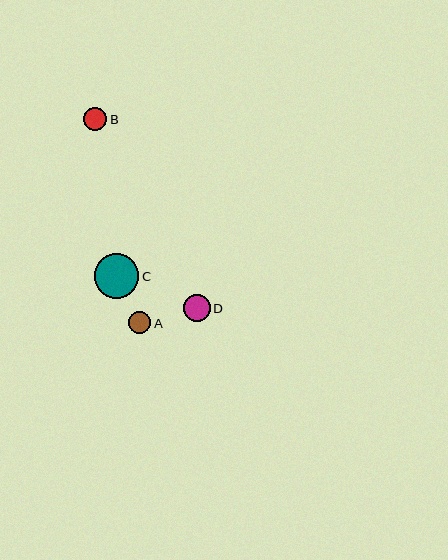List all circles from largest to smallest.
From largest to smallest: C, D, B, A.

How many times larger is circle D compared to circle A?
Circle D is approximately 1.2 times the size of circle A.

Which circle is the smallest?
Circle A is the smallest with a size of approximately 23 pixels.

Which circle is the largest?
Circle C is the largest with a size of approximately 45 pixels.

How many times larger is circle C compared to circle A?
Circle C is approximately 2.0 times the size of circle A.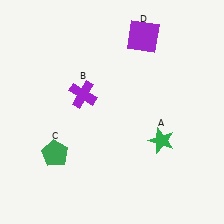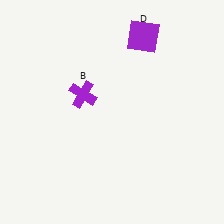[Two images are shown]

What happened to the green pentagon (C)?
The green pentagon (C) was removed in Image 2. It was in the bottom-left area of Image 1.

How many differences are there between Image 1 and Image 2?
There are 2 differences between the two images.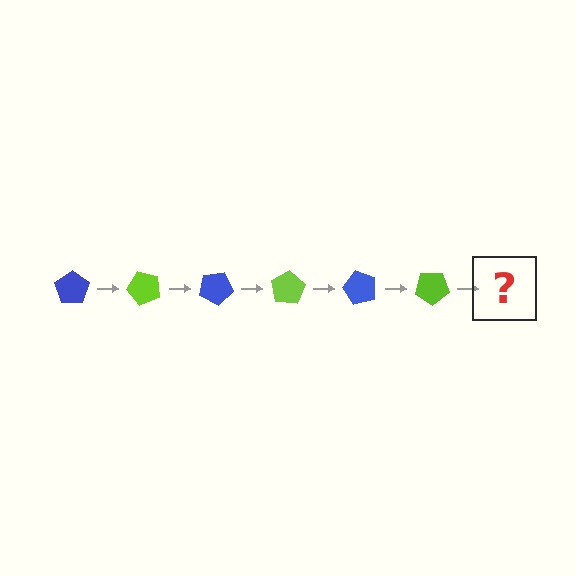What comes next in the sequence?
The next element should be a blue pentagon, rotated 300 degrees from the start.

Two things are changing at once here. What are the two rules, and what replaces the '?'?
The two rules are that it rotates 50 degrees each step and the color cycles through blue and lime. The '?' should be a blue pentagon, rotated 300 degrees from the start.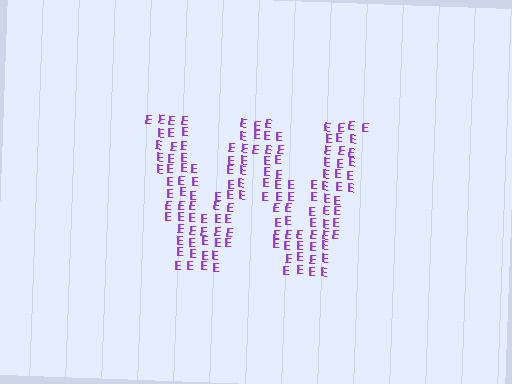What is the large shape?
The large shape is the letter W.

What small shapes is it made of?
It is made of small letter E's.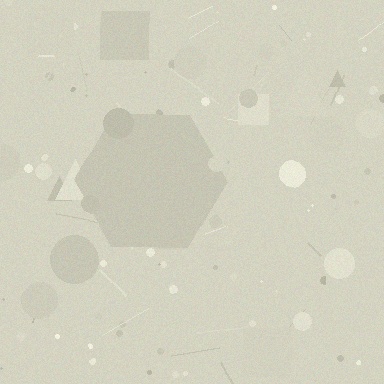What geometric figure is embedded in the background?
A hexagon is embedded in the background.